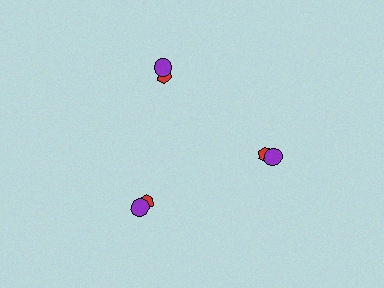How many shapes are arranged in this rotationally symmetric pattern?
There are 6 shapes, arranged in 3 groups of 2.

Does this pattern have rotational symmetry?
Yes, this pattern has 3-fold rotational symmetry. It looks the same after rotating 120 degrees around the center.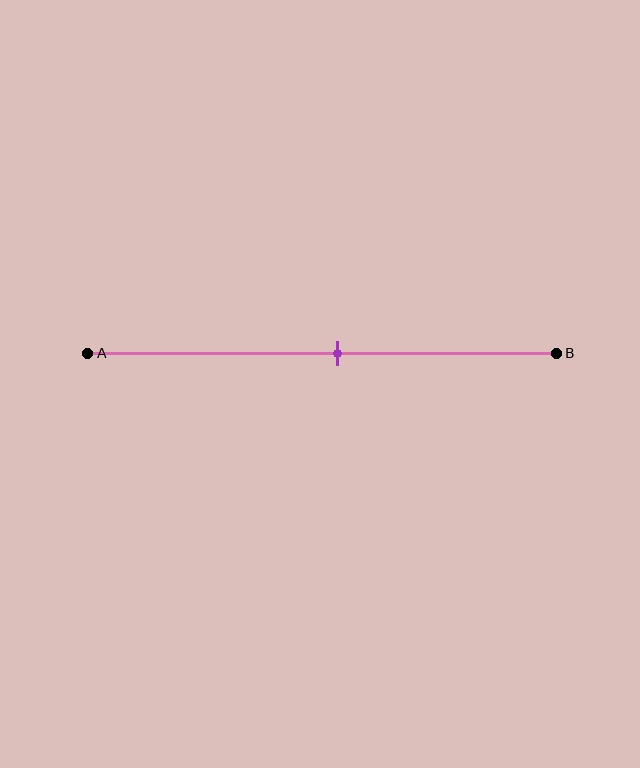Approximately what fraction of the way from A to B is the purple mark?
The purple mark is approximately 55% of the way from A to B.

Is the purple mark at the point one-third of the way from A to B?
No, the mark is at about 55% from A, not at the 33% one-third point.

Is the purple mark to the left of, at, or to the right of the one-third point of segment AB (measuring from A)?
The purple mark is to the right of the one-third point of segment AB.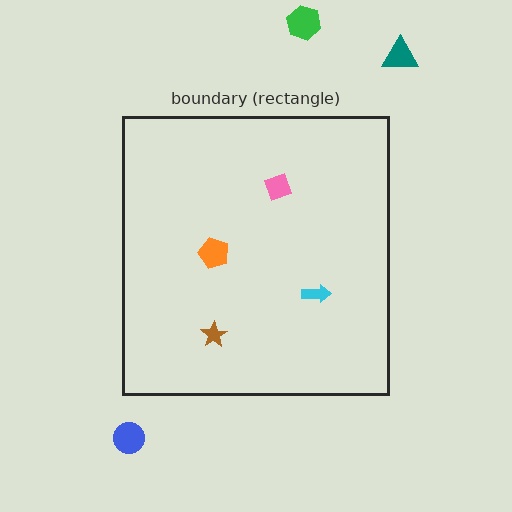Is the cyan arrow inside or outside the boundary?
Inside.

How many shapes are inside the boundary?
4 inside, 3 outside.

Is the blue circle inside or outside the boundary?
Outside.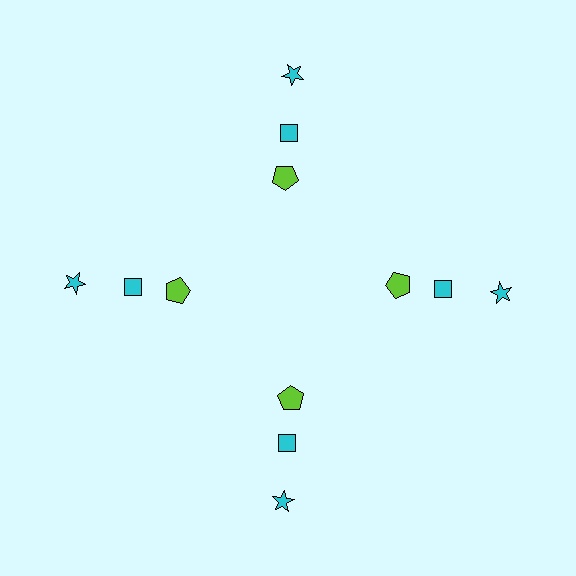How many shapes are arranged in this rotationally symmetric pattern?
There are 12 shapes, arranged in 4 groups of 3.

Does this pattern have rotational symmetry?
Yes, this pattern has 4-fold rotational symmetry. It looks the same after rotating 90 degrees around the center.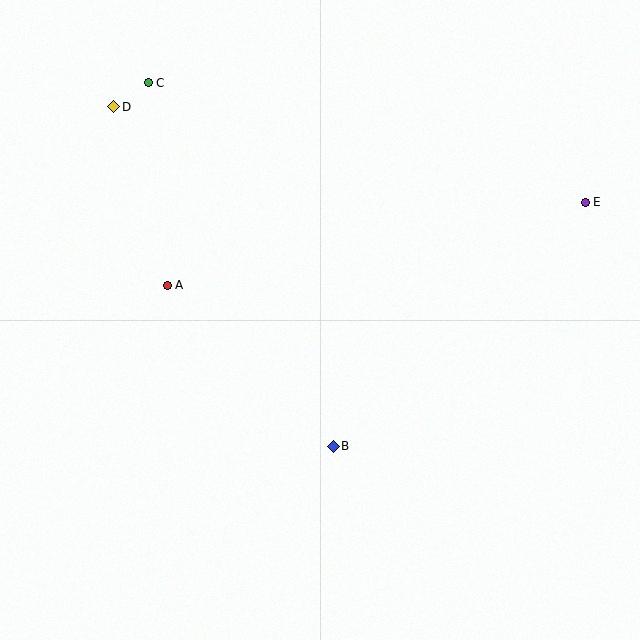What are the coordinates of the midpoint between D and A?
The midpoint between D and A is at (140, 196).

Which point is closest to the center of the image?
Point B at (333, 446) is closest to the center.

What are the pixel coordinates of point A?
Point A is at (167, 285).